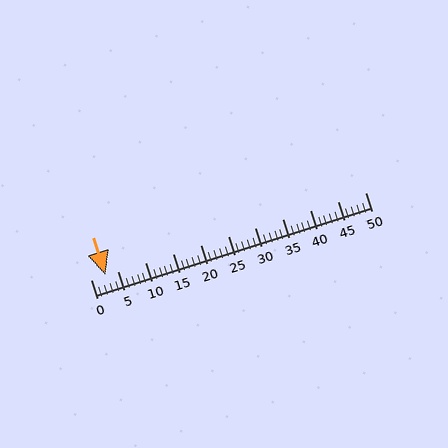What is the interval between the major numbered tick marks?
The major tick marks are spaced 5 units apart.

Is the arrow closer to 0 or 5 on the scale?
The arrow is closer to 5.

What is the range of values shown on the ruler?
The ruler shows values from 0 to 50.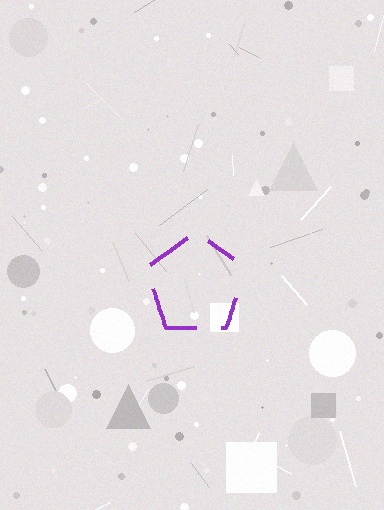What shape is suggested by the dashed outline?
The dashed outline suggests a pentagon.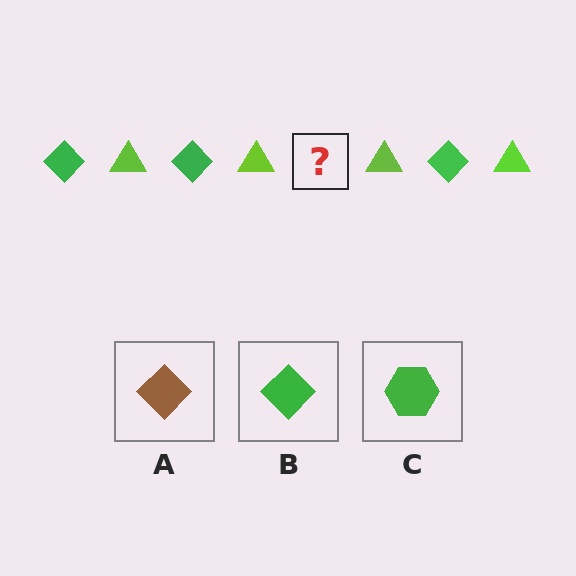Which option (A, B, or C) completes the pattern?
B.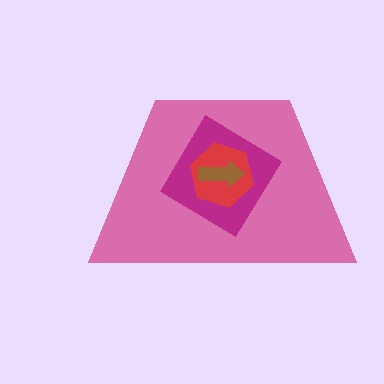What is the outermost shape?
The pink trapezoid.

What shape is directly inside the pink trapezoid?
The magenta diamond.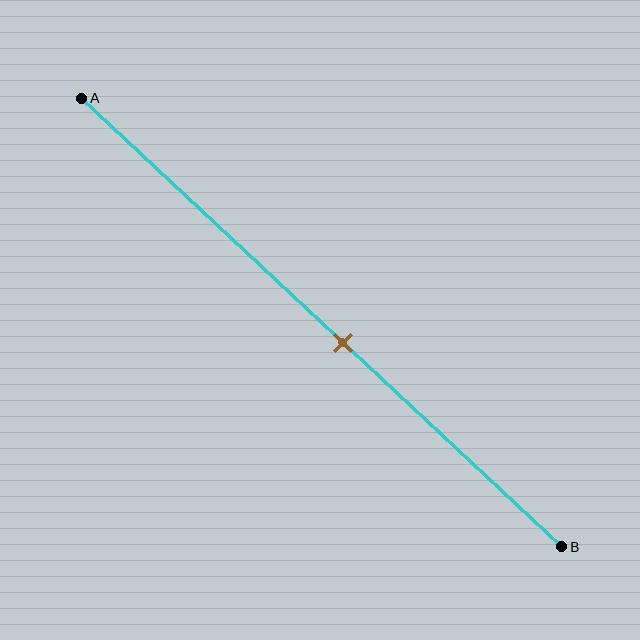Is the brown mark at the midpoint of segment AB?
No, the mark is at about 55% from A, not at the 50% midpoint.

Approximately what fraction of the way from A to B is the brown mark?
The brown mark is approximately 55% of the way from A to B.